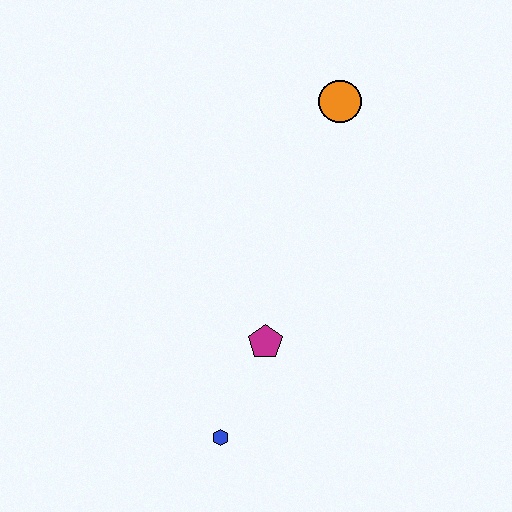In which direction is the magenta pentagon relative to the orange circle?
The magenta pentagon is below the orange circle.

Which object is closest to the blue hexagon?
The magenta pentagon is closest to the blue hexagon.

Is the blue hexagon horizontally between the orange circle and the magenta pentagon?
No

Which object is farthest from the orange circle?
The blue hexagon is farthest from the orange circle.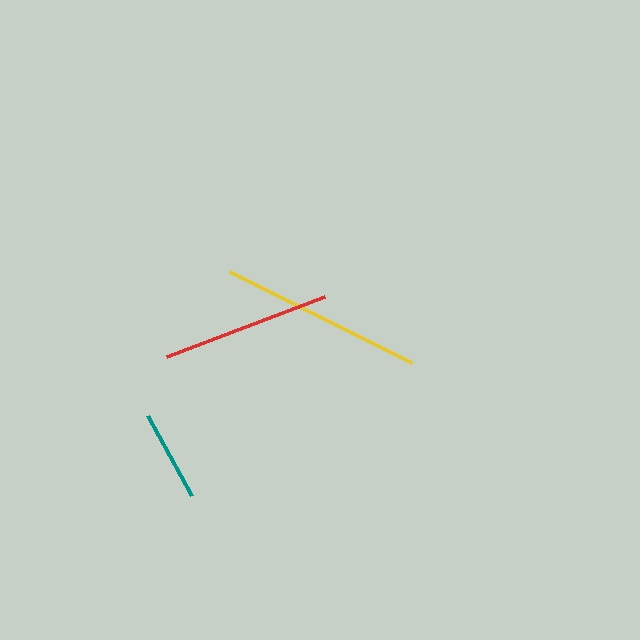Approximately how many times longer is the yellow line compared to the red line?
The yellow line is approximately 1.2 times the length of the red line.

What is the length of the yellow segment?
The yellow segment is approximately 204 pixels long.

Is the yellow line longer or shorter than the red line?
The yellow line is longer than the red line.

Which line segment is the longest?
The yellow line is the longest at approximately 204 pixels.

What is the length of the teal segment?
The teal segment is approximately 92 pixels long.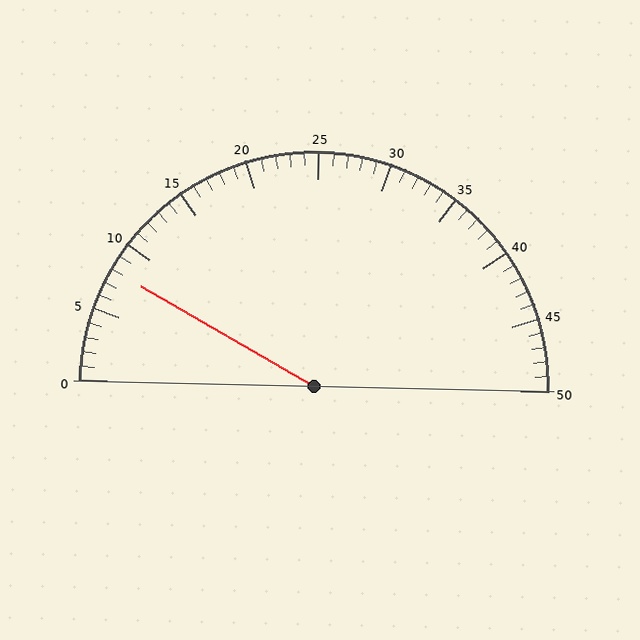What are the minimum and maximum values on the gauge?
The gauge ranges from 0 to 50.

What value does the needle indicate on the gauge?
The needle indicates approximately 8.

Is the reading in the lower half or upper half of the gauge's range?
The reading is in the lower half of the range (0 to 50).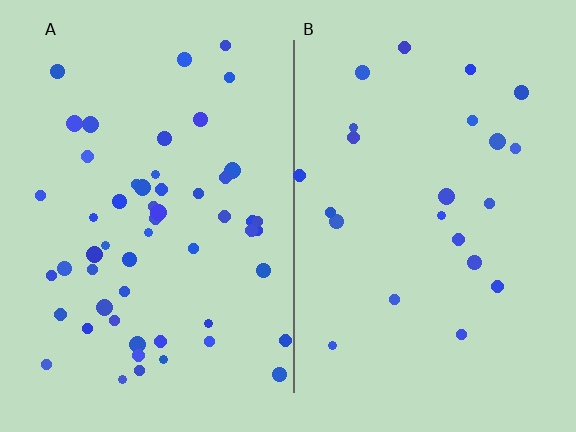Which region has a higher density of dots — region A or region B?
A (the left).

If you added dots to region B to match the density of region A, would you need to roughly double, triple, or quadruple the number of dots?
Approximately double.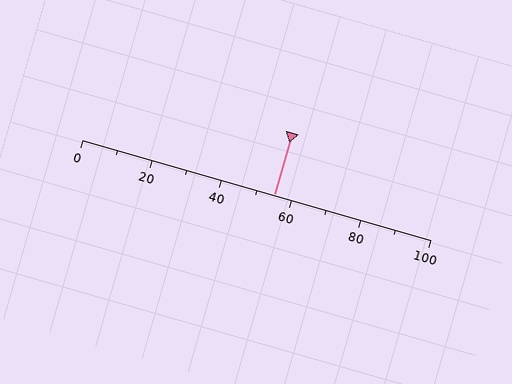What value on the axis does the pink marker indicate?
The marker indicates approximately 55.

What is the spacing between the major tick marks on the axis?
The major ticks are spaced 20 apart.